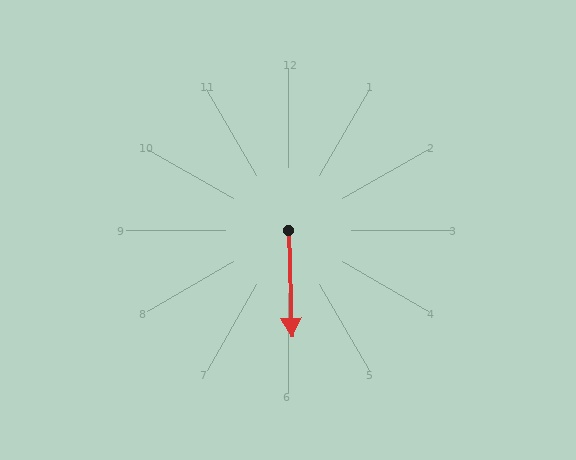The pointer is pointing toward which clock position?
Roughly 6 o'clock.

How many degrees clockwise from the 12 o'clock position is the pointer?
Approximately 178 degrees.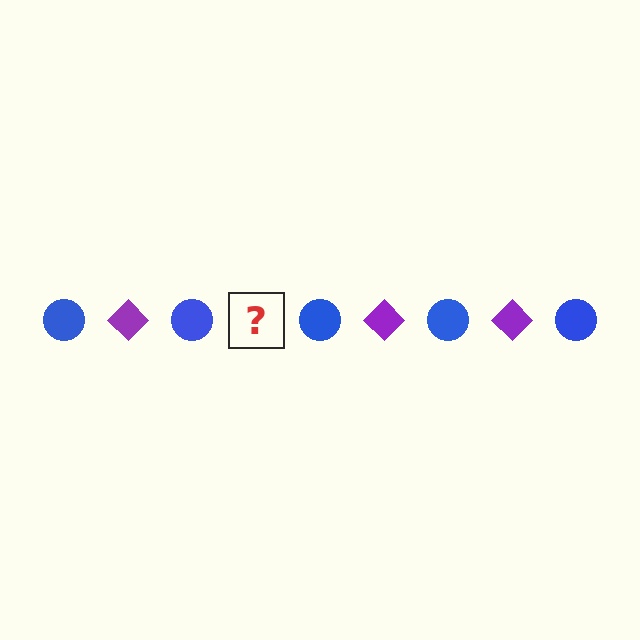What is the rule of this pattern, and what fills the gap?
The rule is that the pattern alternates between blue circle and purple diamond. The gap should be filled with a purple diamond.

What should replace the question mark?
The question mark should be replaced with a purple diamond.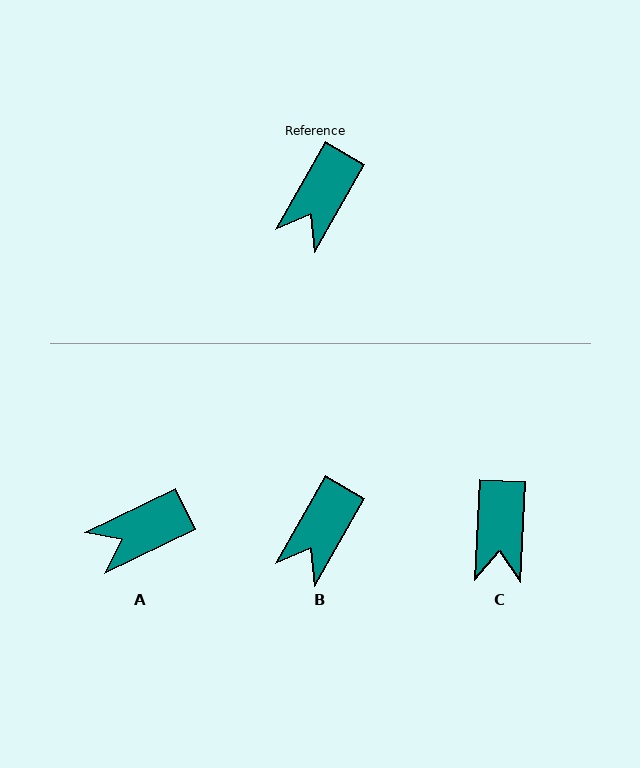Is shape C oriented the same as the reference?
No, it is off by about 27 degrees.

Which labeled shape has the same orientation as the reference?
B.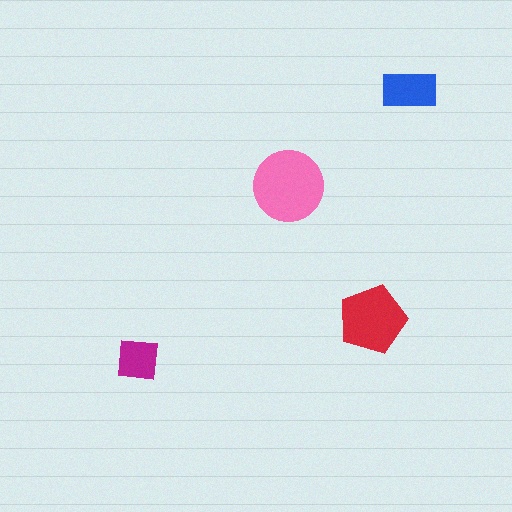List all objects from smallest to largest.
The magenta square, the blue rectangle, the red pentagon, the pink circle.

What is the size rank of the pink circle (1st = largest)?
1st.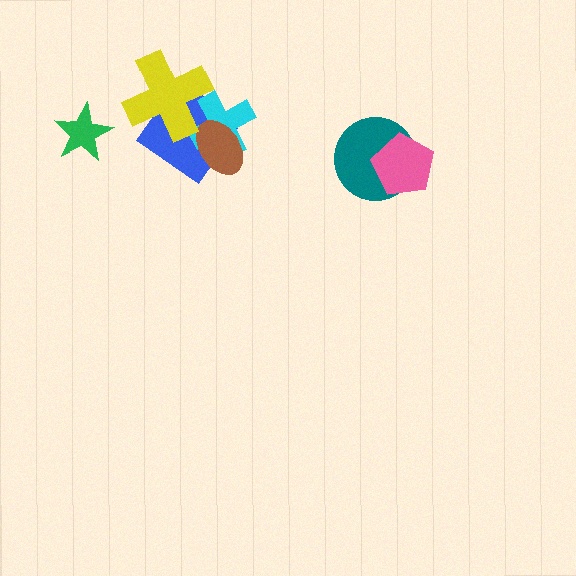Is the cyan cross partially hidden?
Yes, it is partially covered by another shape.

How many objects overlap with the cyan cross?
3 objects overlap with the cyan cross.